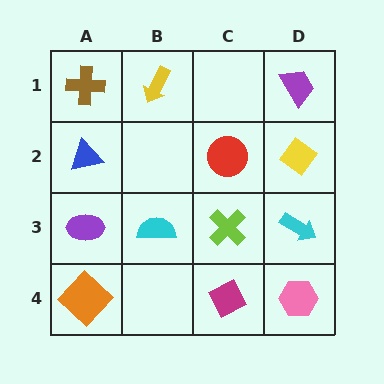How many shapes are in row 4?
3 shapes.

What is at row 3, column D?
A cyan arrow.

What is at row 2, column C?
A red circle.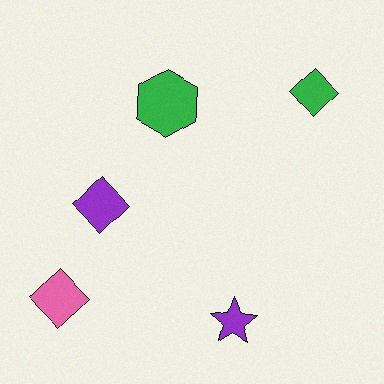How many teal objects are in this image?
There are no teal objects.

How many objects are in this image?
There are 5 objects.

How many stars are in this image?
There is 1 star.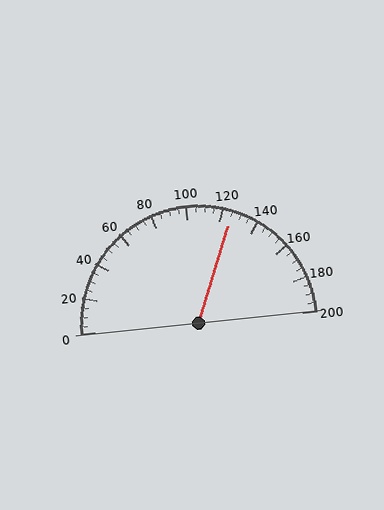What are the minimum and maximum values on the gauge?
The gauge ranges from 0 to 200.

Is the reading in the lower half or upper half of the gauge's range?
The reading is in the upper half of the range (0 to 200).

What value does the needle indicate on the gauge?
The needle indicates approximately 125.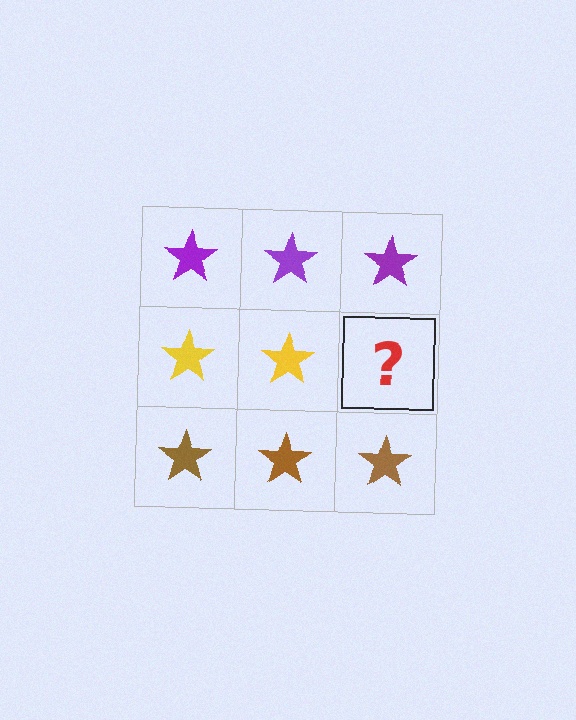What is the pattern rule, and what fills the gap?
The rule is that each row has a consistent color. The gap should be filled with a yellow star.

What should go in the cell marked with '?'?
The missing cell should contain a yellow star.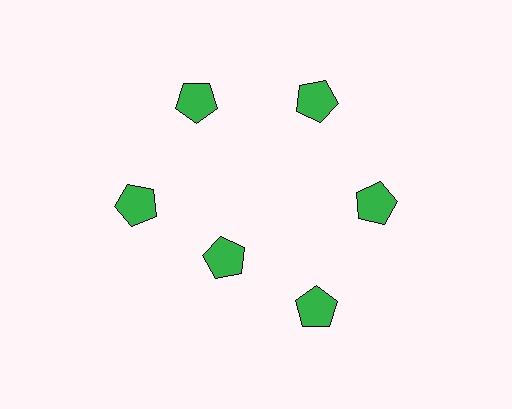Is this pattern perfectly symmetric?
No. The 6 green pentagons are arranged in a ring, but one element near the 7 o'clock position is pulled inward toward the center, breaking the 6-fold rotational symmetry.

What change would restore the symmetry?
The symmetry would be restored by moving it outward, back onto the ring so that all 6 pentagons sit at equal angles and equal distance from the center.